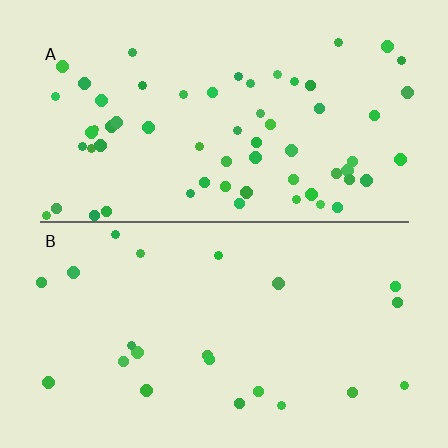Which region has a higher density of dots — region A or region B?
A (the top).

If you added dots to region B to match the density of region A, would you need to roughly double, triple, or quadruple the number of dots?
Approximately triple.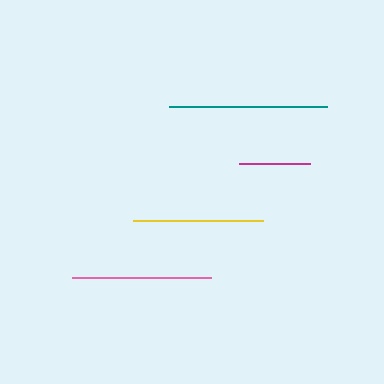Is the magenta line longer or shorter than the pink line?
The pink line is longer than the magenta line.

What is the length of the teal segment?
The teal segment is approximately 158 pixels long.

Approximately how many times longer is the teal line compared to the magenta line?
The teal line is approximately 2.2 times the length of the magenta line.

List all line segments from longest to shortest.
From longest to shortest: teal, pink, yellow, magenta.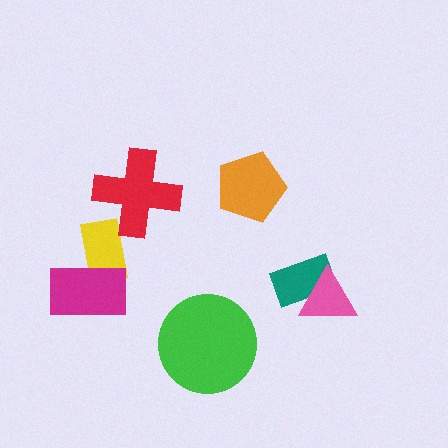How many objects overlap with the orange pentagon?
0 objects overlap with the orange pentagon.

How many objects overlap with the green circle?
0 objects overlap with the green circle.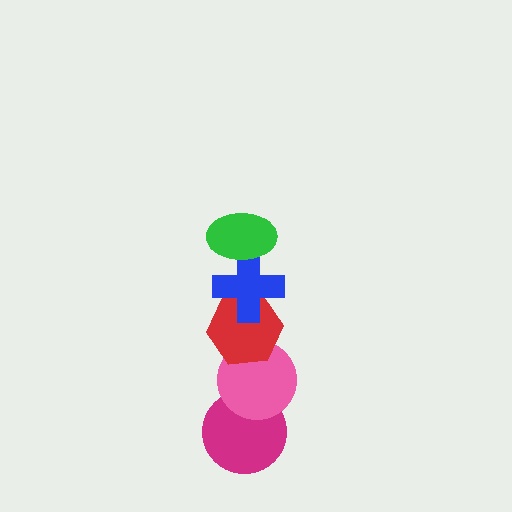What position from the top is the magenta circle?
The magenta circle is 5th from the top.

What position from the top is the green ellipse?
The green ellipse is 1st from the top.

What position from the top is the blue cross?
The blue cross is 2nd from the top.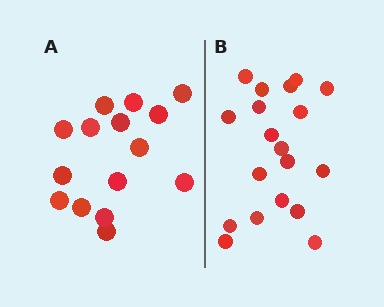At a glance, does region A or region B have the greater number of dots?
Region B (the right region) has more dots.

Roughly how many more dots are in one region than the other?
Region B has about 4 more dots than region A.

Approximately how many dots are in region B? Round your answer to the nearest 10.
About 20 dots. (The exact count is 19, which rounds to 20.)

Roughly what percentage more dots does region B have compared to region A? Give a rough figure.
About 25% more.